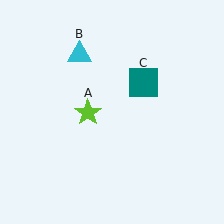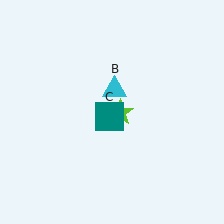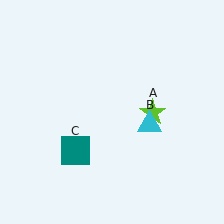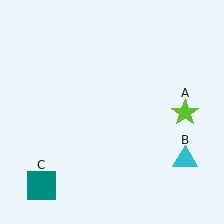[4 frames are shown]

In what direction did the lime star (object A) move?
The lime star (object A) moved right.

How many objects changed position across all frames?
3 objects changed position: lime star (object A), cyan triangle (object B), teal square (object C).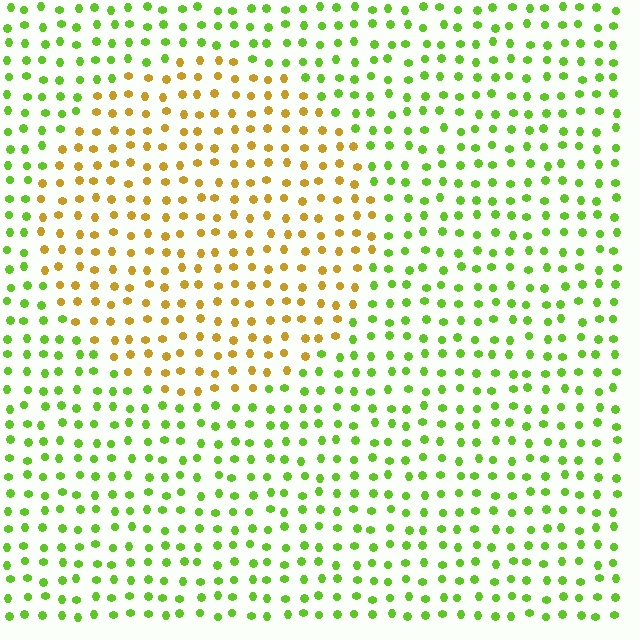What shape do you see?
I see a circle.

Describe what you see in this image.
The image is filled with small lime elements in a uniform arrangement. A circle-shaped region is visible where the elements are tinted to a slightly different hue, forming a subtle color boundary.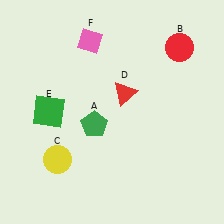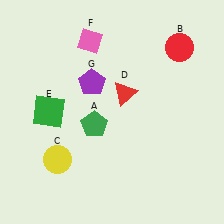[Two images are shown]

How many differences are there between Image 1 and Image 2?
There is 1 difference between the two images.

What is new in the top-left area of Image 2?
A purple pentagon (G) was added in the top-left area of Image 2.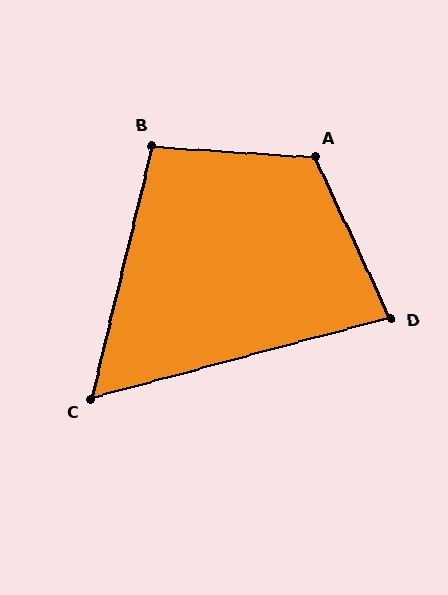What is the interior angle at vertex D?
Approximately 80 degrees (acute).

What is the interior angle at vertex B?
Approximately 100 degrees (obtuse).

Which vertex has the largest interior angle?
A, at approximately 119 degrees.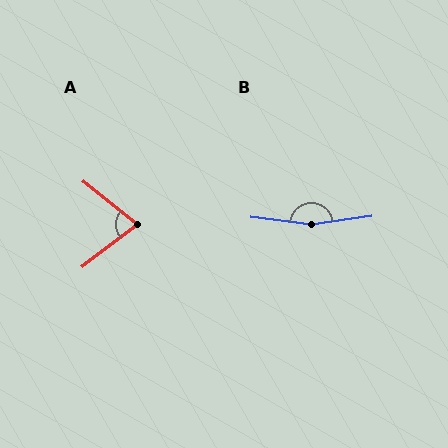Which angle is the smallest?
A, at approximately 76 degrees.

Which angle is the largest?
B, at approximately 165 degrees.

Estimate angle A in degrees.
Approximately 76 degrees.